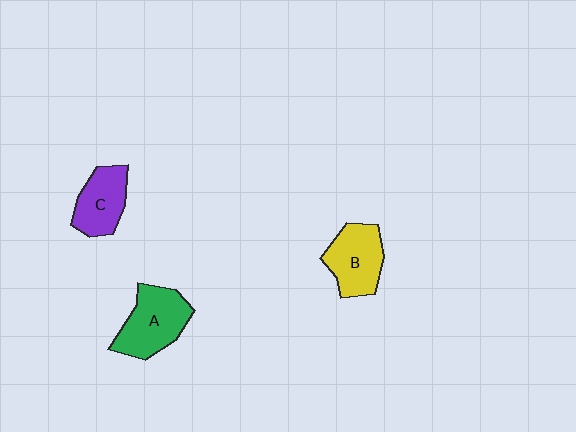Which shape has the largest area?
Shape A (green).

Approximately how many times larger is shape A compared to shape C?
Approximately 1.3 times.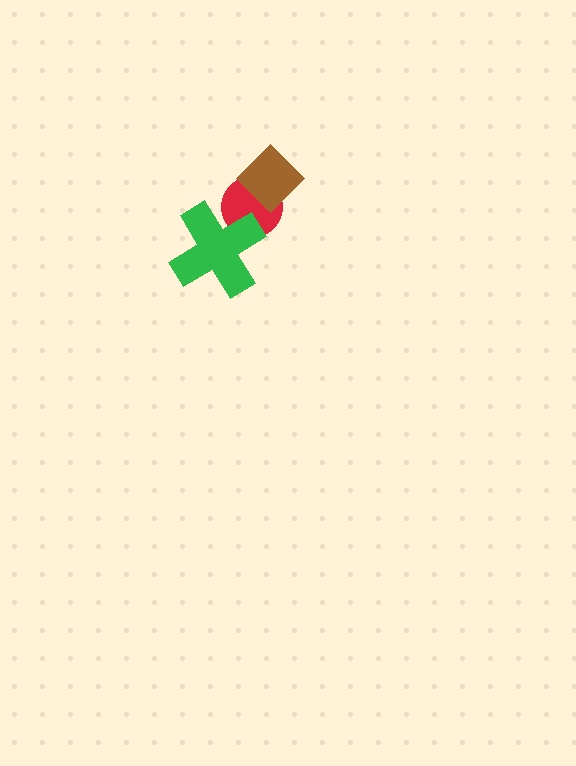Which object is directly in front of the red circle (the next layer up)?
The brown diamond is directly in front of the red circle.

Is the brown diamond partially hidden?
No, no other shape covers it.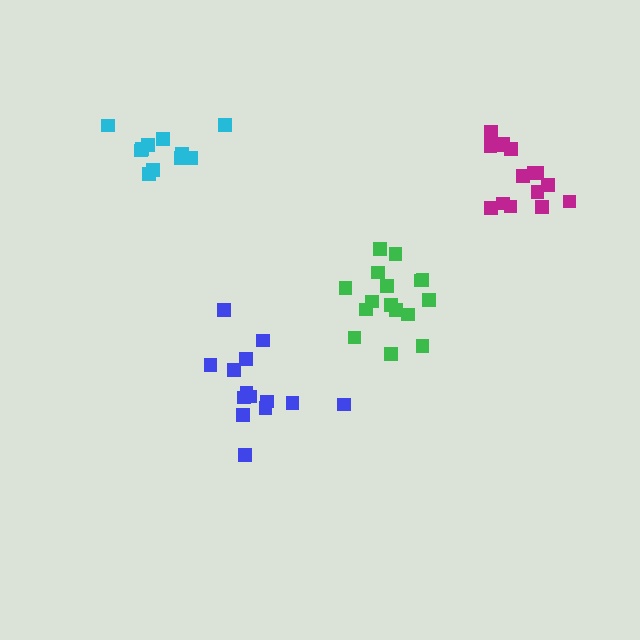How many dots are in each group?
Group 1: 11 dots, Group 2: 16 dots, Group 3: 15 dots, Group 4: 14 dots (56 total).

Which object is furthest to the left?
The cyan cluster is leftmost.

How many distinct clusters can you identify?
There are 4 distinct clusters.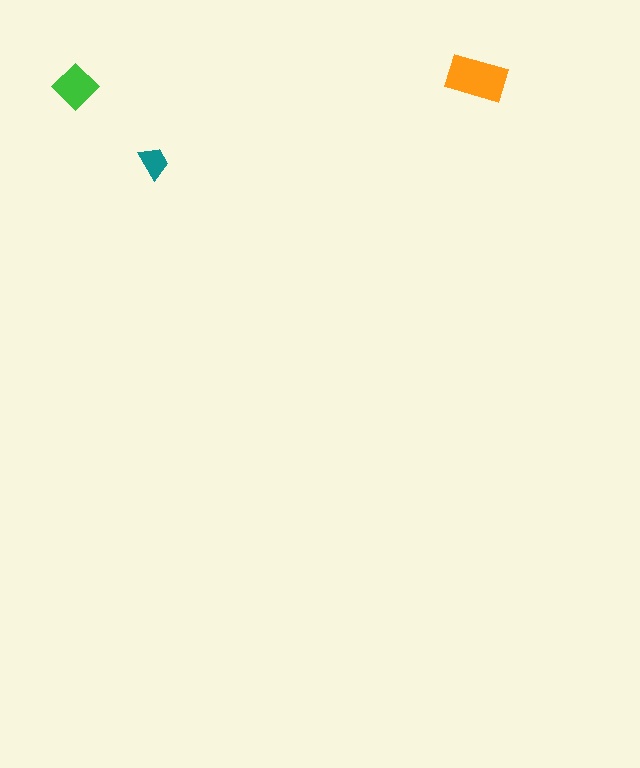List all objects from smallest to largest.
The teal trapezoid, the green diamond, the orange rectangle.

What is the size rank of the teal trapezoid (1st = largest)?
3rd.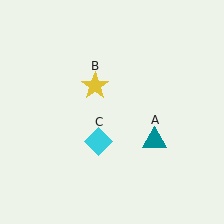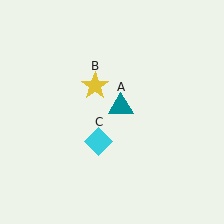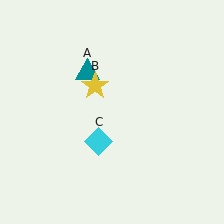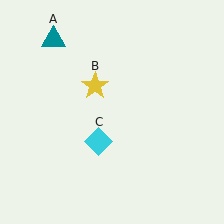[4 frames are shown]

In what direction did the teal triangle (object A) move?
The teal triangle (object A) moved up and to the left.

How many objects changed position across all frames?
1 object changed position: teal triangle (object A).